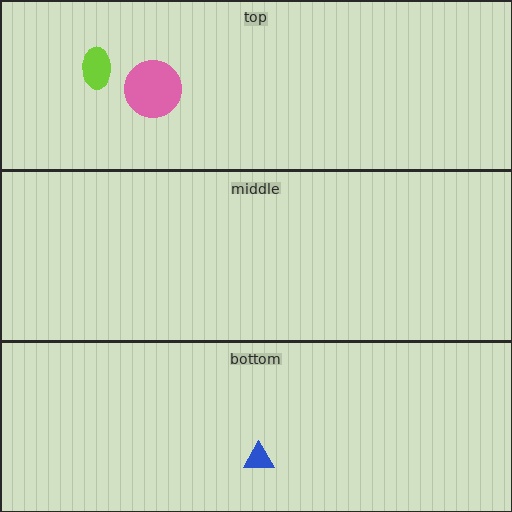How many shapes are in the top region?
2.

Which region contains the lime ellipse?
The top region.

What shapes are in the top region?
The pink circle, the lime ellipse.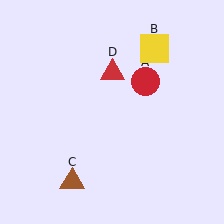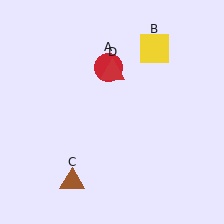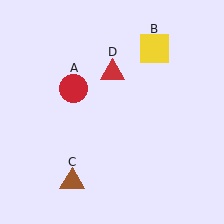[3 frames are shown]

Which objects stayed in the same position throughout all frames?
Yellow square (object B) and brown triangle (object C) and red triangle (object D) remained stationary.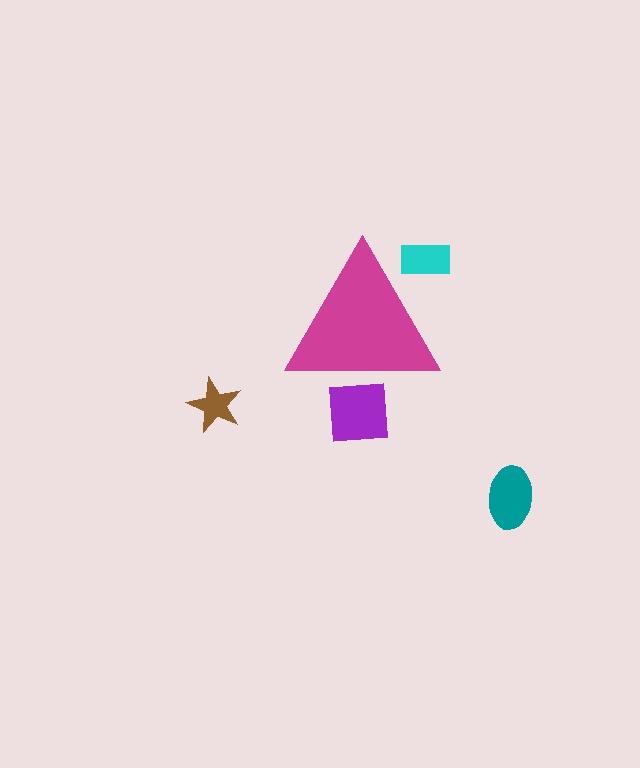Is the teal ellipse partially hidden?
No, the teal ellipse is fully visible.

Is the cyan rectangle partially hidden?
Yes, the cyan rectangle is partially hidden behind the magenta triangle.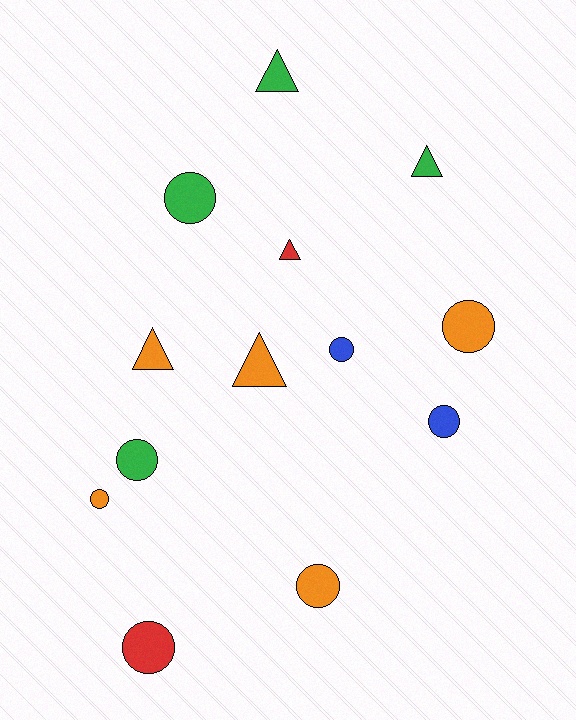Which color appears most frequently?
Orange, with 5 objects.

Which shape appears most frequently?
Circle, with 8 objects.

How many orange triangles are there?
There are 2 orange triangles.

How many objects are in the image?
There are 13 objects.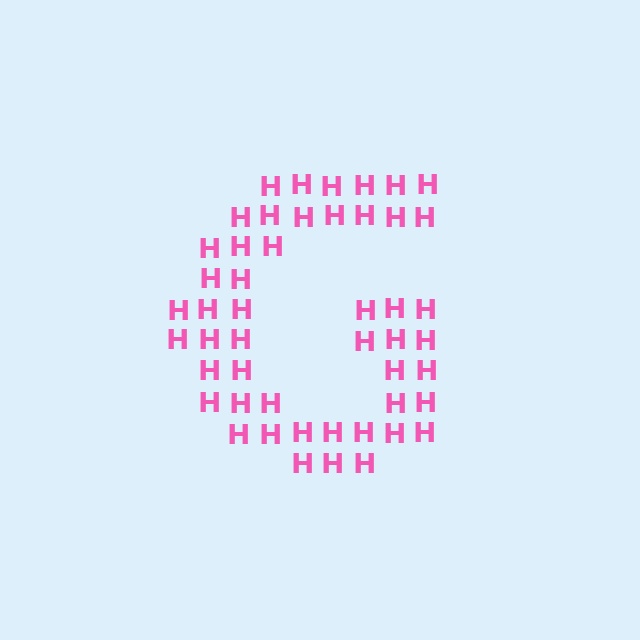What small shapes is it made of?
It is made of small letter H's.